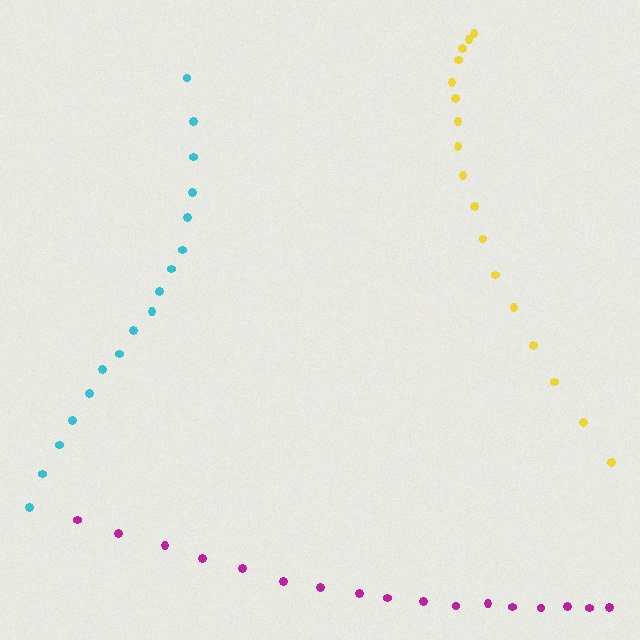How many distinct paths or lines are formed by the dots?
There are 3 distinct paths.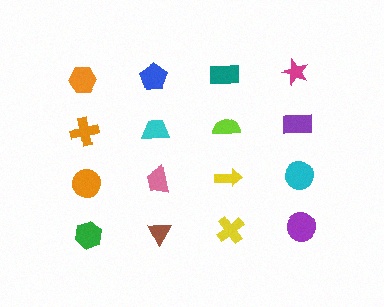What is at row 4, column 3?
A yellow cross.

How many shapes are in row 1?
4 shapes.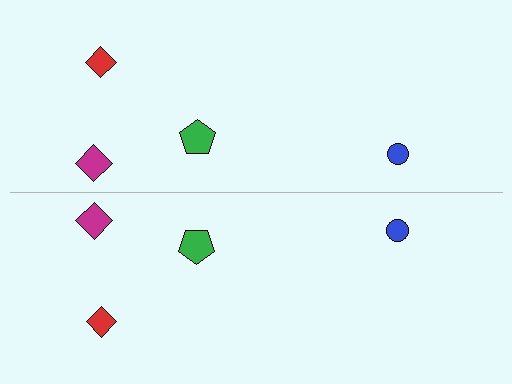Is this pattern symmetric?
Yes, this pattern has bilateral (reflection) symmetry.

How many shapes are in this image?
There are 8 shapes in this image.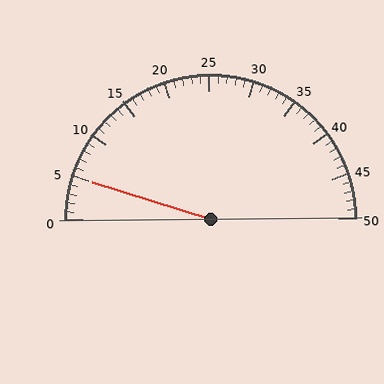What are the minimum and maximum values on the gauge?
The gauge ranges from 0 to 50.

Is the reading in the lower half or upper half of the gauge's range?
The reading is in the lower half of the range (0 to 50).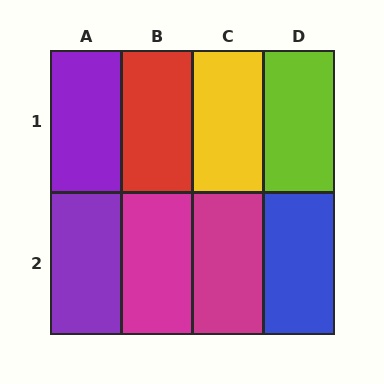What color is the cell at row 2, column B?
Magenta.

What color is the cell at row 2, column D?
Blue.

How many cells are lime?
1 cell is lime.